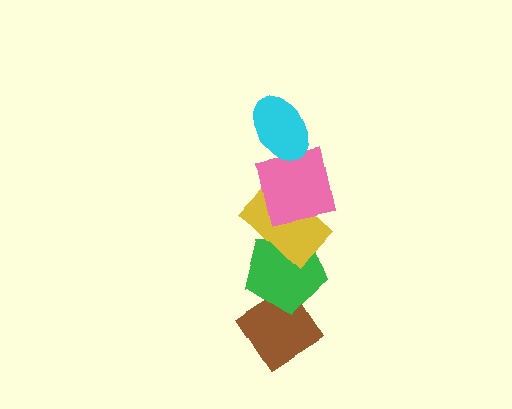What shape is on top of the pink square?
The cyan ellipse is on top of the pink square.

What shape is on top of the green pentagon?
The yellow rectangle is on top of the green pentagon.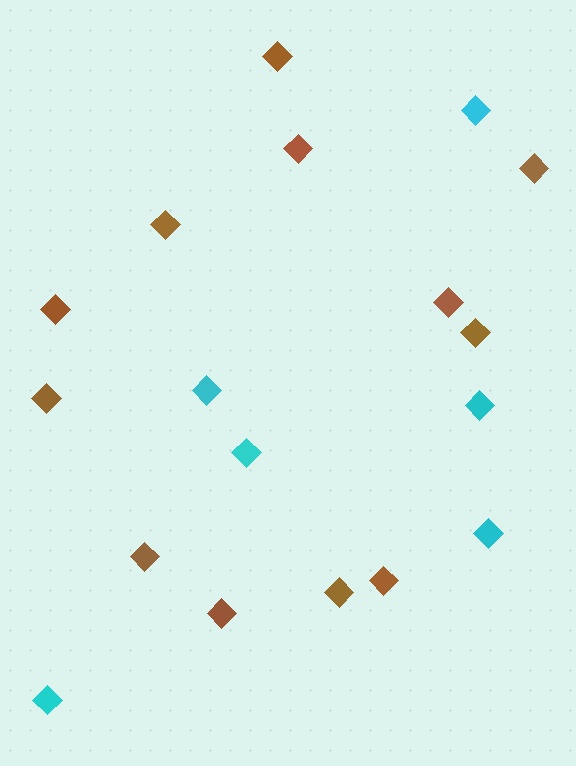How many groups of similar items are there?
There are 2 groups: one group of brown diamonds (12) and one group of cyan diamonds (6).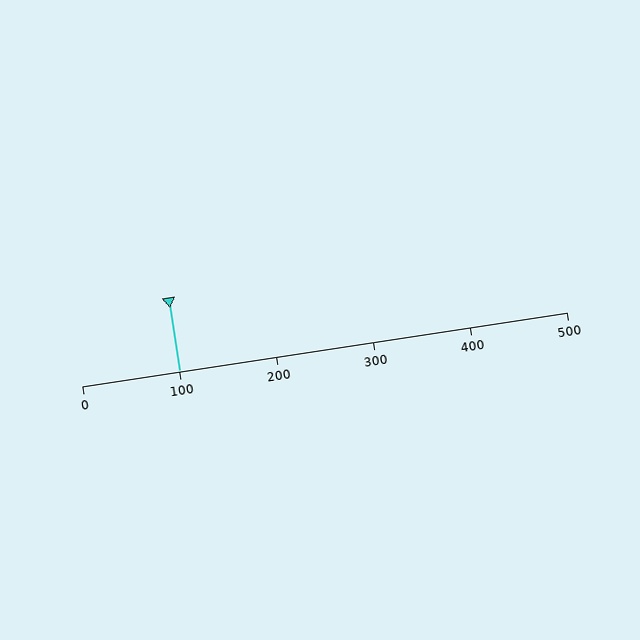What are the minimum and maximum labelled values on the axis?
The axis runs from 0 to 500.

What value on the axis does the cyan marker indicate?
The marker indicates approximately 100.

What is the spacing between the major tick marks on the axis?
The major ticks are spaced 100 apart.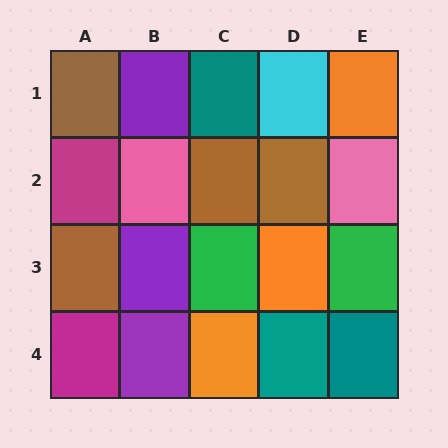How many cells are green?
2 cells are green.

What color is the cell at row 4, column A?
Magenta.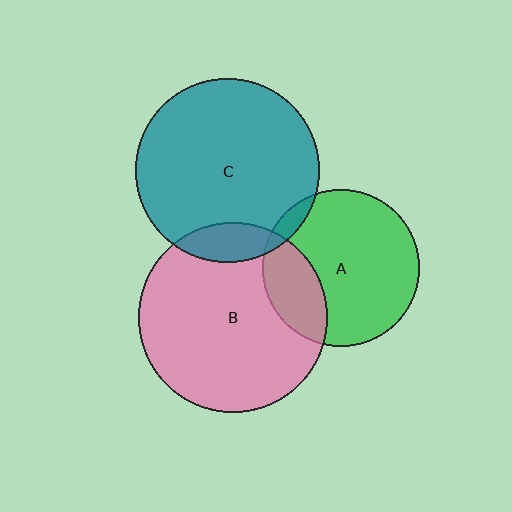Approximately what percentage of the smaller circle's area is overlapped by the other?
Approximately 5%.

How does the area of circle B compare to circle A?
Approximately 1.5 times.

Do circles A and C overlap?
Yes.